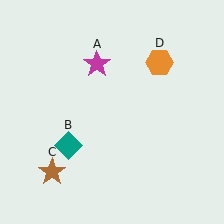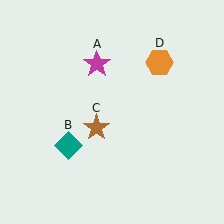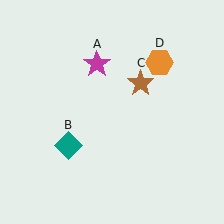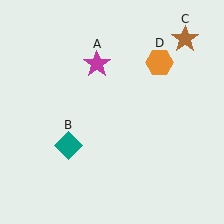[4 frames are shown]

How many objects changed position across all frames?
1 object changed position: brown star (object C).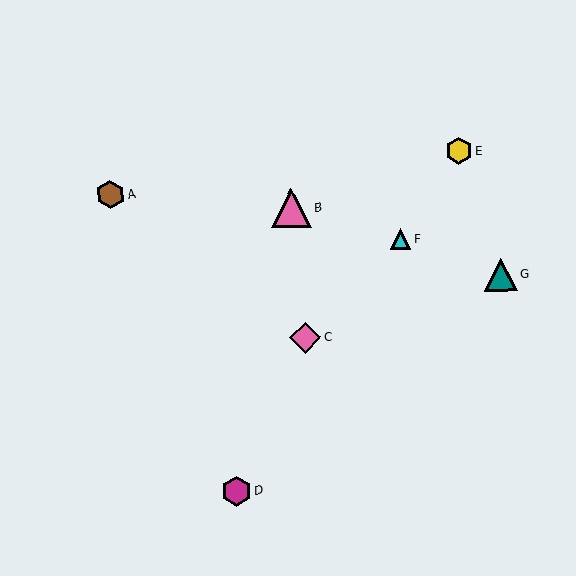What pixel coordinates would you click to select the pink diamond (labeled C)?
Click at (305, 338) to select the pink diamond C.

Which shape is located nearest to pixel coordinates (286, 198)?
The pink triangle (labeled B) at (291, 208) is nearest to that location.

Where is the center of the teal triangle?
The center of the teal triangle is at (501, 275).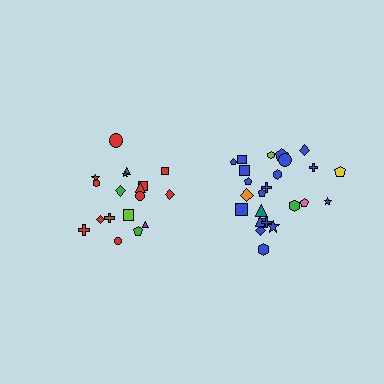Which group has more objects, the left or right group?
The right group.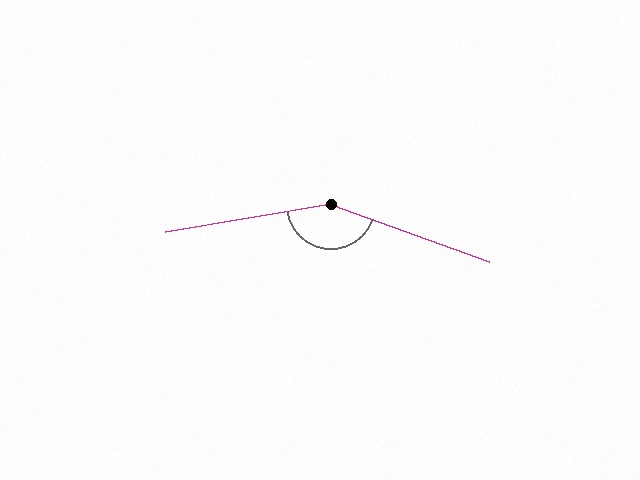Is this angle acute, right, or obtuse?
It is obtuse.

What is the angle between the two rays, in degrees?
Approximately 151 degrees.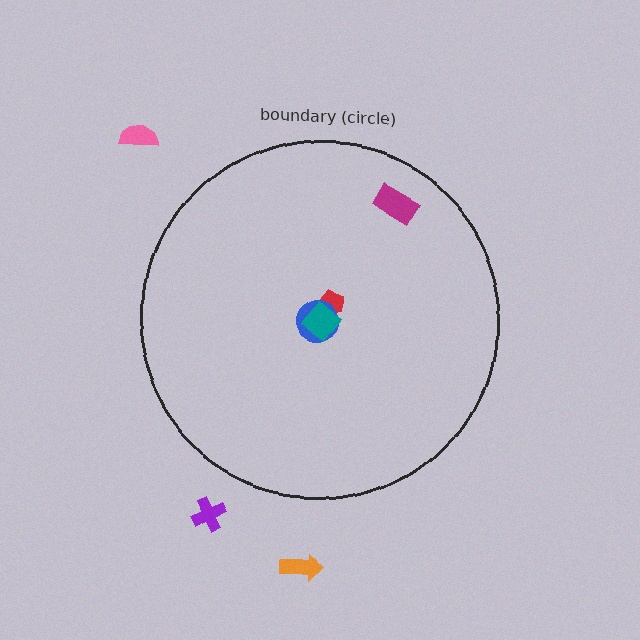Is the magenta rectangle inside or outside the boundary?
Inside.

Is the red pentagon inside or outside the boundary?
Inside.